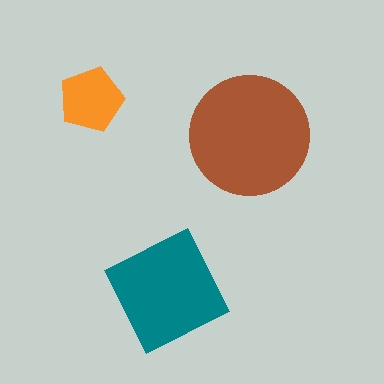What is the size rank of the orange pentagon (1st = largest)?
3rd.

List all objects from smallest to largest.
The orange pentagon, the teal square, the brown circle.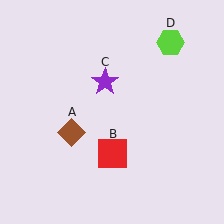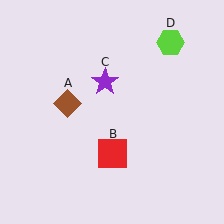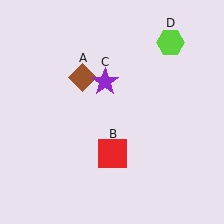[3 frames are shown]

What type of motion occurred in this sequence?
The brown diamond (object A) rotated clockwise around the center of the scene.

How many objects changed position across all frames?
1 object changed position: brown diamond (object A).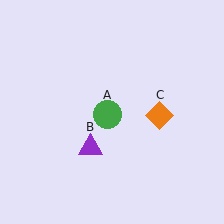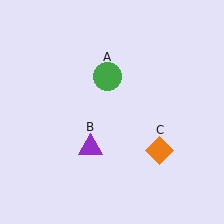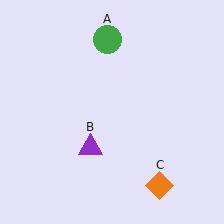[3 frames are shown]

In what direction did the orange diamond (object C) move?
The orange diamond (object C) moved down.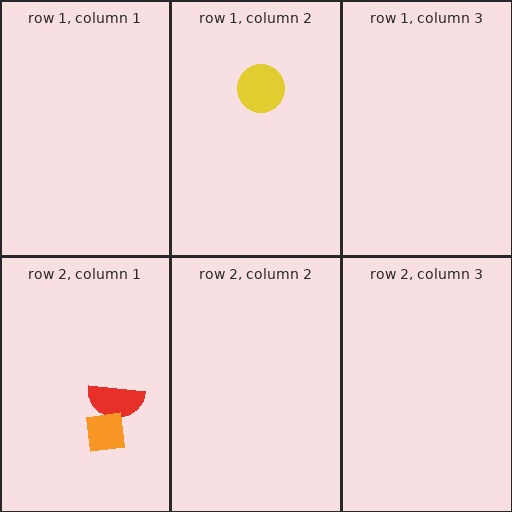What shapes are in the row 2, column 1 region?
The red semicircle, the orange square.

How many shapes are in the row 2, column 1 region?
2.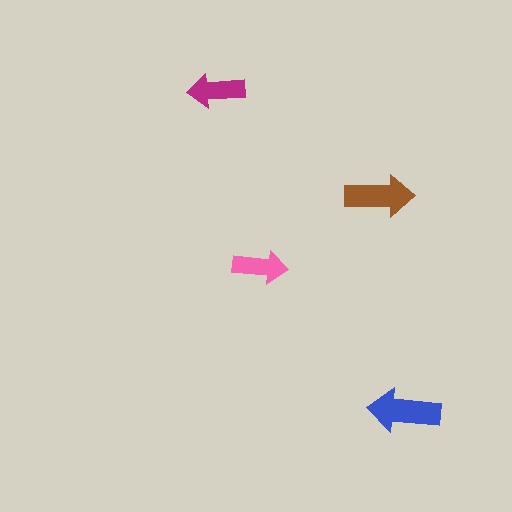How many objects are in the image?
There are 4 objects in the image.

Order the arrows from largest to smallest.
the blue one, the brown one, the magenta one, the pink one.